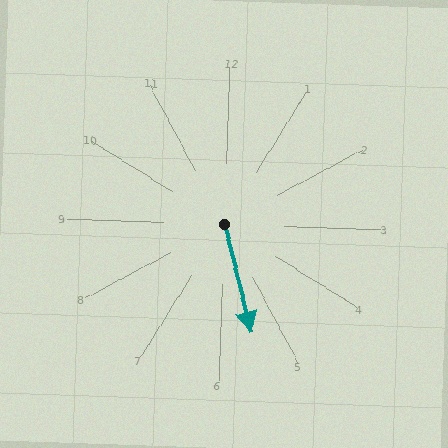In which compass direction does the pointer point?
South.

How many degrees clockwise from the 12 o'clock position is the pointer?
Approximately 164 degrees.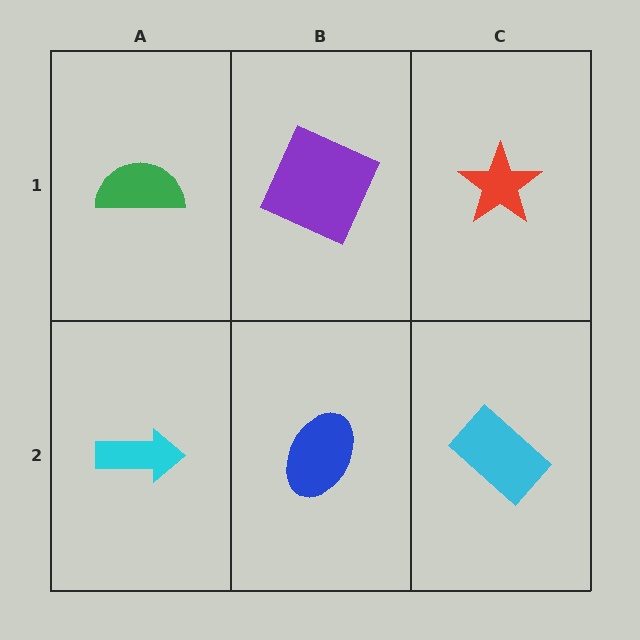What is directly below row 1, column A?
A cyan arrow.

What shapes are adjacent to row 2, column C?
A red star (row 1, column C), a blue ellipse (row 2, column B).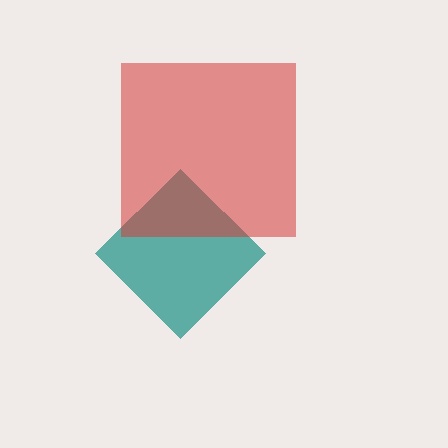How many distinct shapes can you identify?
There are 2 distinct shapes: a teal diamond, a red square.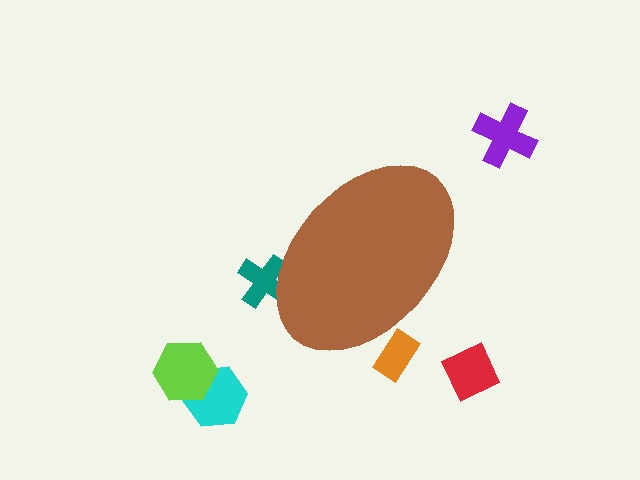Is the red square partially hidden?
No, the red square is fully visible.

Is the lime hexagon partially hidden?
No, the lime hexagon is fully visible.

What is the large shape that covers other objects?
A brown ellipse.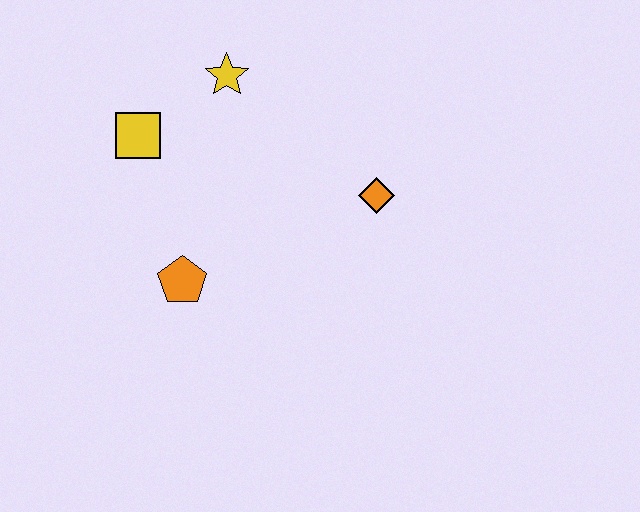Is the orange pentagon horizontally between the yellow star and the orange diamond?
No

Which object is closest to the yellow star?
The yellow square is closest to the yellow star.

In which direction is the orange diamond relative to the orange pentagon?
The orange diamond is to the right of the orange pentagon.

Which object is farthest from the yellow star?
The orange pentagon is farthest from the yellow star.